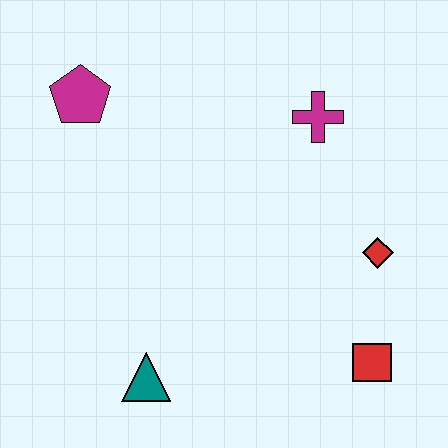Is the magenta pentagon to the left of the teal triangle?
Yes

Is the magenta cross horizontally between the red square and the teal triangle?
Yes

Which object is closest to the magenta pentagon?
The magenta cross is closest to the magenta pentagon.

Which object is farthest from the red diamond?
The magenta pentagon is farthest from the red diamond.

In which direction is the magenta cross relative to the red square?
The magenta cross is above the red square.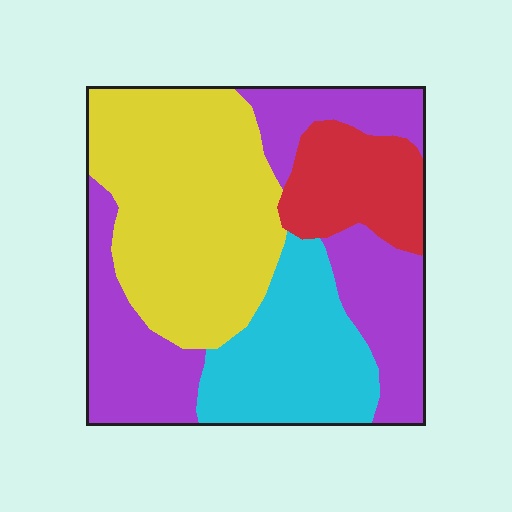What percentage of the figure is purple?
Purple covers roughly 35% of the figure.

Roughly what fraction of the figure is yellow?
Yellow covers 35% of the figure.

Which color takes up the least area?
Red, at roughly 15%.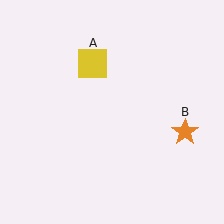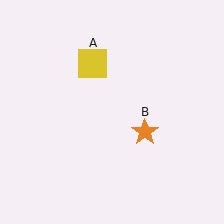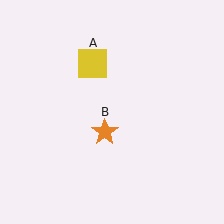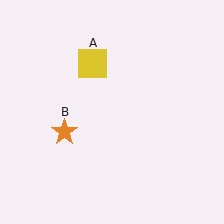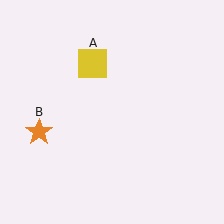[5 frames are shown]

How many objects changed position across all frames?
1 object changed position: orange star (object B).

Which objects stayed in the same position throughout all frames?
Yellow square (object A) remained stationary.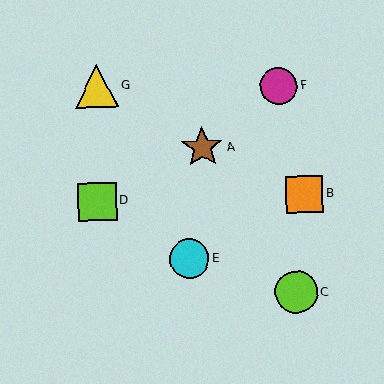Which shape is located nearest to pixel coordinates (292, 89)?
The magenta circle (labeled F) at (278, 86) is nearest to that location.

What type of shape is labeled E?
Shape E is a cyan circle.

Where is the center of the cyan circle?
The center of the cyan circle is at (189, 259).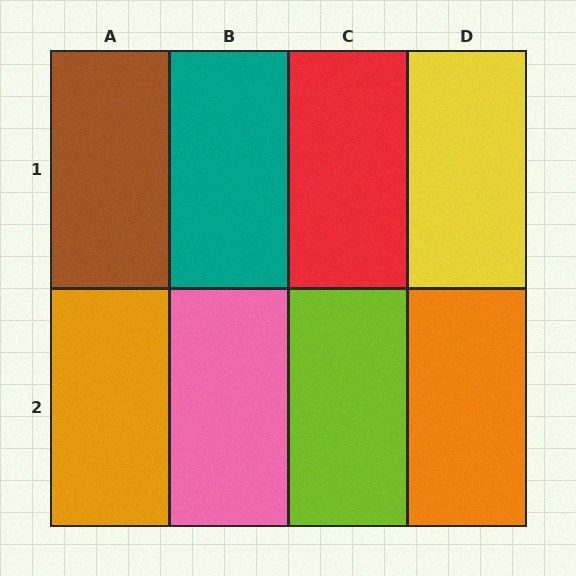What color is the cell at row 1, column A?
Brown.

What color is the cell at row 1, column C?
Red.